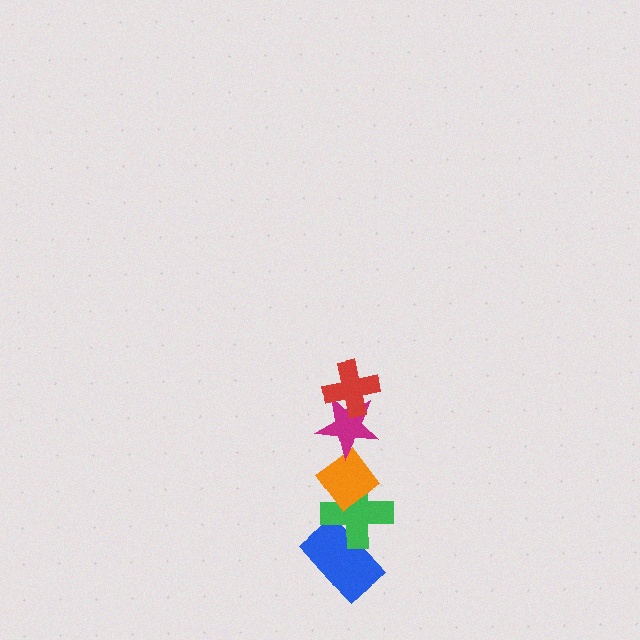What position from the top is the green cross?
The green cross is 4th from the top.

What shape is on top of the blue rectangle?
The green cross is on top of the blue rectangle.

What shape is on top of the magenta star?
The red cross is on top of the magenta star.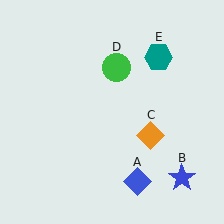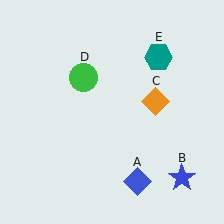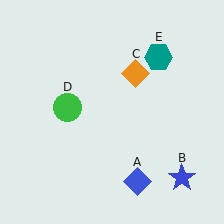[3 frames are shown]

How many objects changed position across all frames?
2 objects changed position: orange diamond (object C), green circle (object D).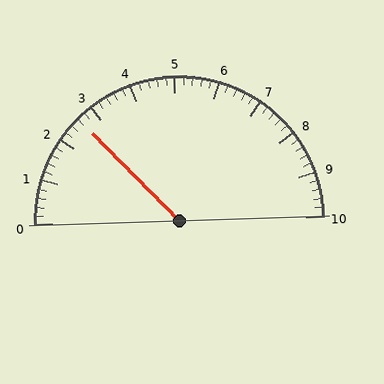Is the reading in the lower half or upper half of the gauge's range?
The reading is in the lower half of the range (0 to 10).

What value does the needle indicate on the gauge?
The needle indicates approximately 2.6.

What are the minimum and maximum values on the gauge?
The gauge ranges from 0 to 10.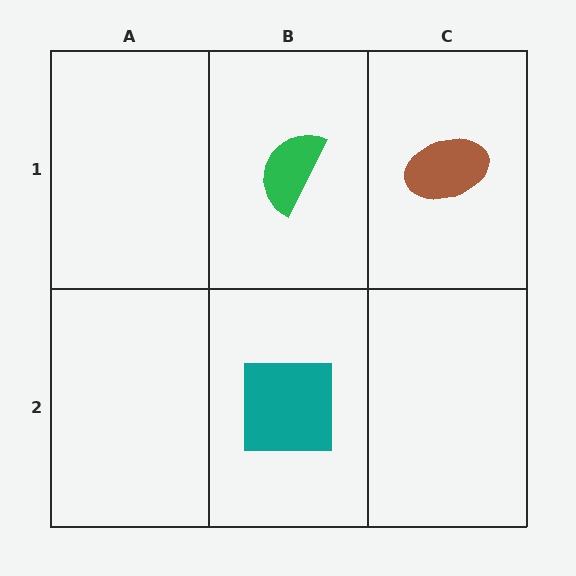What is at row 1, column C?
A brown ellipse.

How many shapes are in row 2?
1 shape.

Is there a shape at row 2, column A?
No, that cell is empty.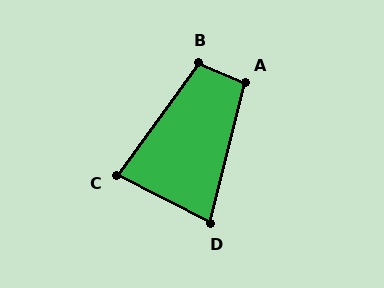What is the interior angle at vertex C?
Approximately 81 degrees (acute).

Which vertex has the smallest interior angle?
D, at approximately 77 degrees.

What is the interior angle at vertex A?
Approximately 99 degrees (obtuse).